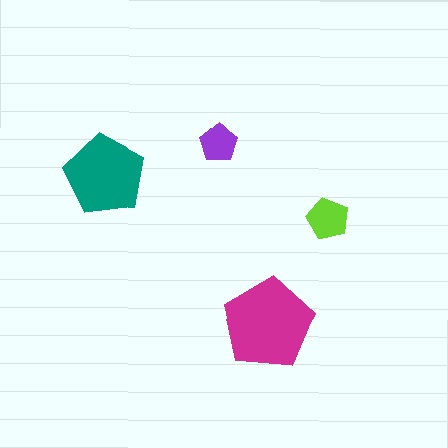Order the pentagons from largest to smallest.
the magenta one, the teal one, the lime one, the purple one.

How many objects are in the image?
There are 4 objects in the image.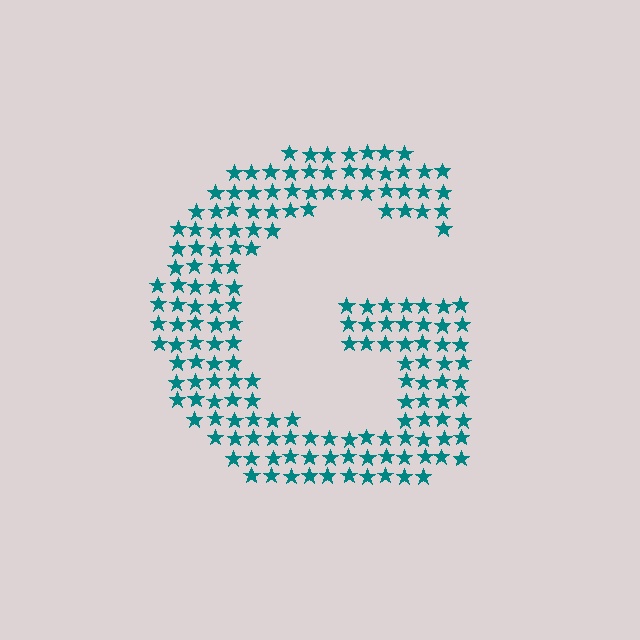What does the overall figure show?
The overall figure shows the letter G.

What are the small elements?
The small elements are stars.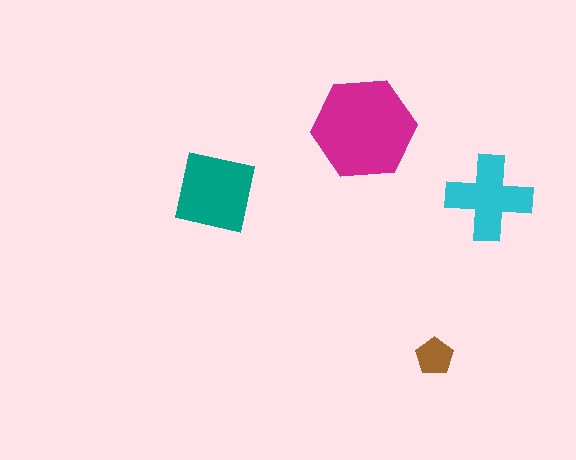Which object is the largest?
The magenta hexagon.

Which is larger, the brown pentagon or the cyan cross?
The cyan cross.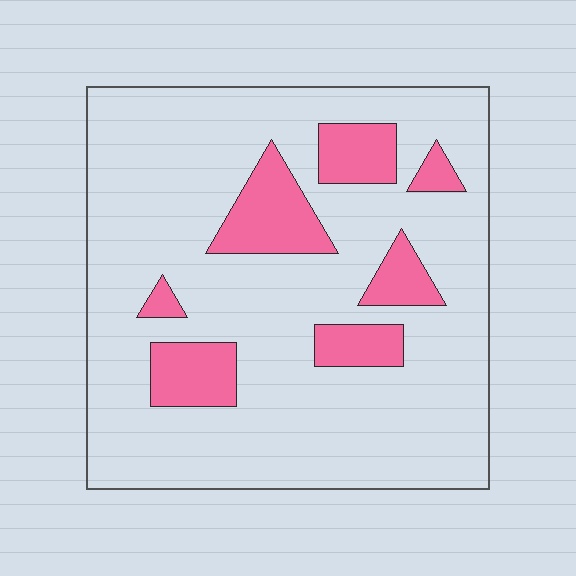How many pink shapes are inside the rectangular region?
7.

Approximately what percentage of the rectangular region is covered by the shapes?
Approximately 15%.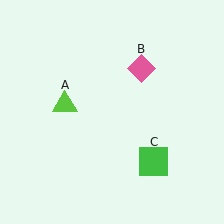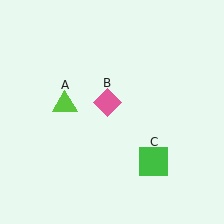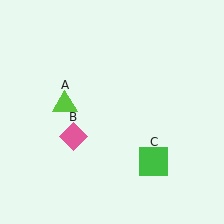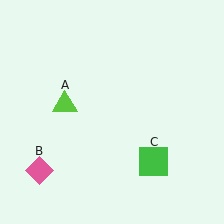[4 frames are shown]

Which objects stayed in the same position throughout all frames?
Lime triangle (object A) and green square (object C) remained stationary.